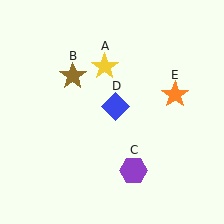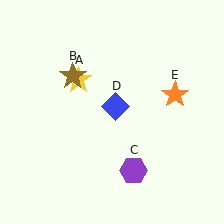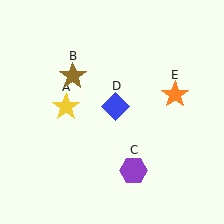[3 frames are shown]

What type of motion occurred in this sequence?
The yellow star (object A) rotated counterclockwise around the center of the scene.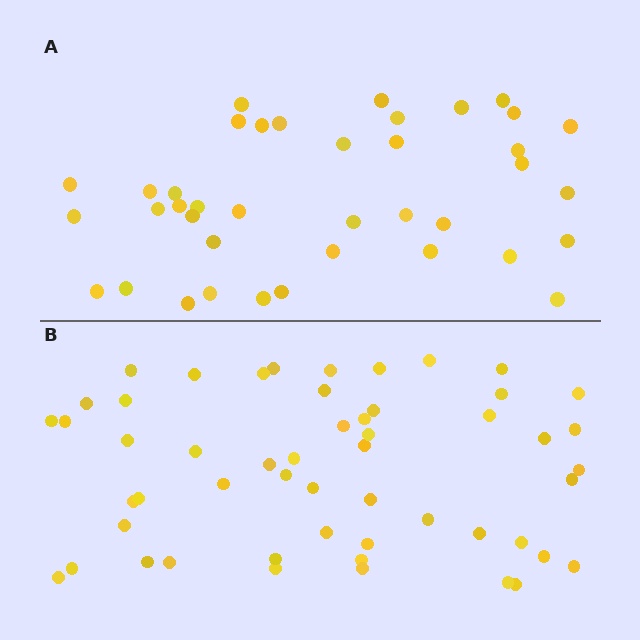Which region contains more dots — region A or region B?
Region B (the bottom region) has more dots.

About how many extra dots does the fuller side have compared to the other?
Region B has approximately 15 more dots than region A.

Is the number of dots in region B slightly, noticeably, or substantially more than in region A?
Region B has noticeably more, but not dramatically so. The ratio is roughly 1.4 to 1.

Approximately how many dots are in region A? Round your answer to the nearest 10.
About 40 dots. (The exact count is 39, which rounds to 40.)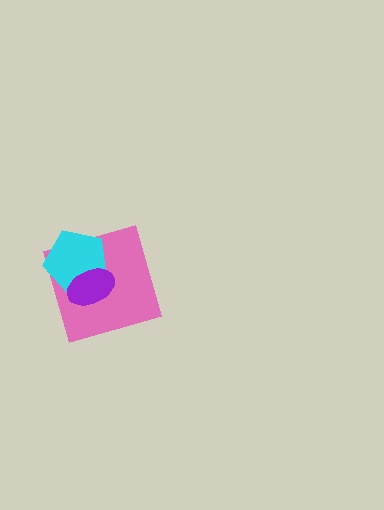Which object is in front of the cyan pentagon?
The purple ellipse is in front of the cyan pentagon.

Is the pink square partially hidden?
Yes, it is partially covered by another shape.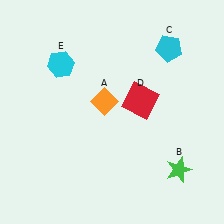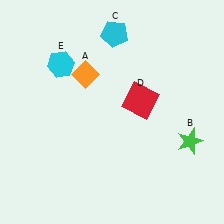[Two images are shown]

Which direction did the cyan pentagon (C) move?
The cyan pentagon (C) moved left.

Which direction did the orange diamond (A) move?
The orange diamond (A) moved up.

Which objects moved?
The objects that moved are: the orange diamond (A), the green star (B), the cyan pentagon (C).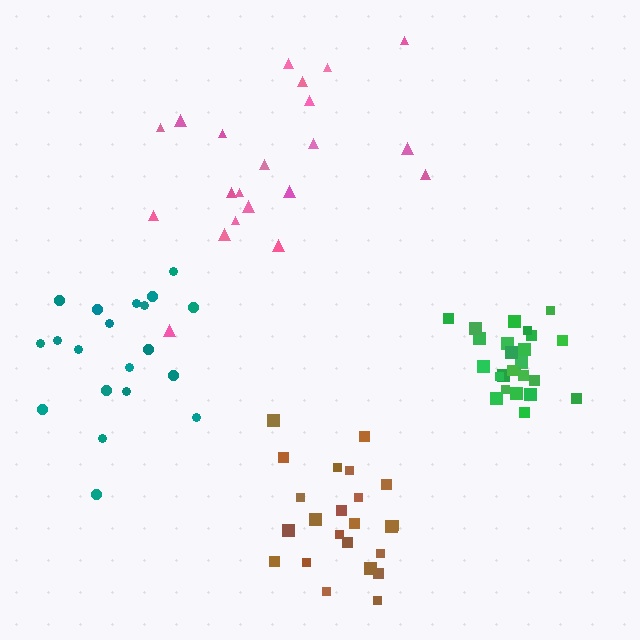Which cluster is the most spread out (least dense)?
Pink.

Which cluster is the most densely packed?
Green.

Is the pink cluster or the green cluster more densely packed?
Green.